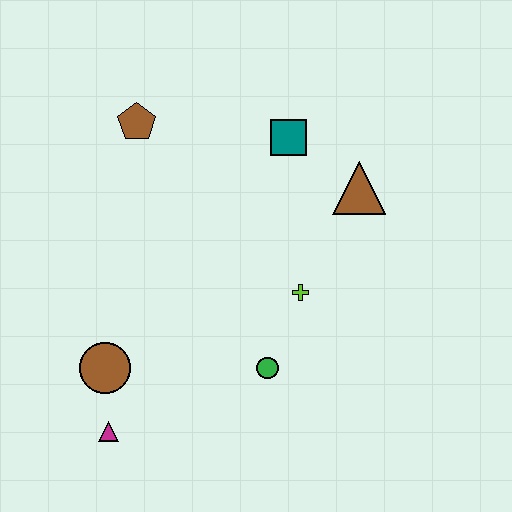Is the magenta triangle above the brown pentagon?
No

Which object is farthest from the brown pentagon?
The magenta triangle is farthest from the brown pentagon.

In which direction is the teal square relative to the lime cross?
The teal square is above the lime cross.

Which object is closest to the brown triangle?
The teal square is closest to the brown triangle.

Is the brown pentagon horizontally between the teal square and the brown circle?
Yes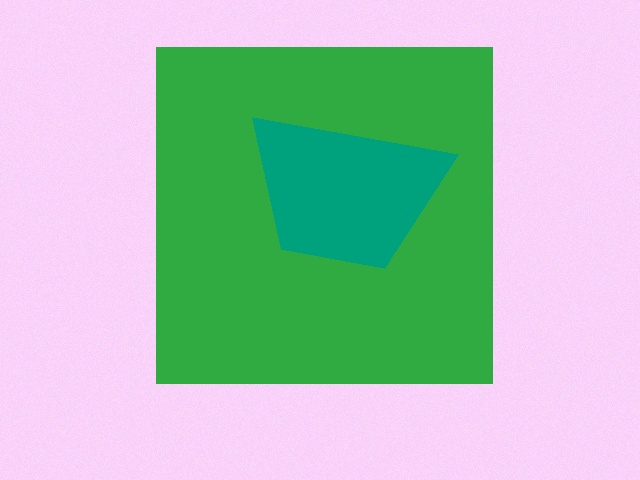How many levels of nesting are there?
2.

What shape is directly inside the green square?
The teal trapezoid.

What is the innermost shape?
The teal trapezoid.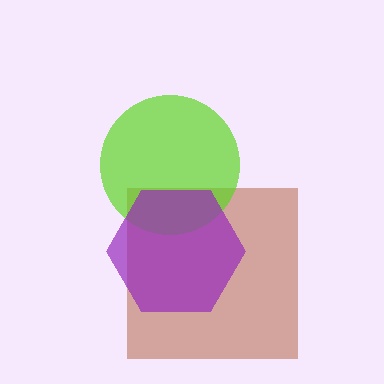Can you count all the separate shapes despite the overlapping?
Yes, there are 3 separate shapes.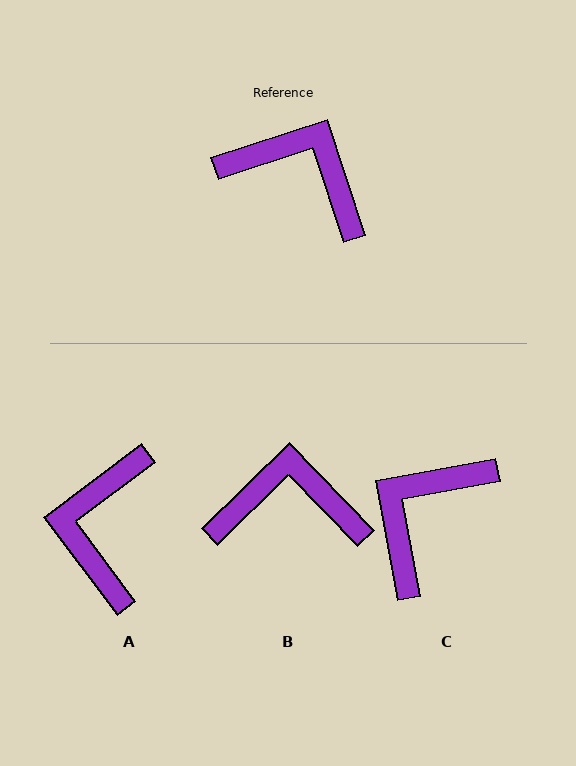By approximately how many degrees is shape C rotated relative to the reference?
Approximately 82 degrees counter-clockwise.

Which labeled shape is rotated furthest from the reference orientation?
A, about 109 degrees away.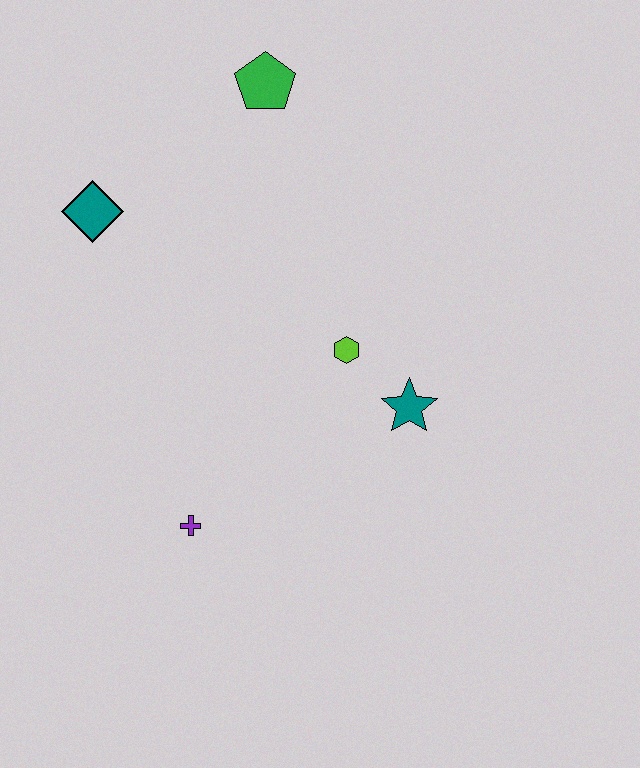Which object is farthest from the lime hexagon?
The teal diamond is farthest from the lime hexagon.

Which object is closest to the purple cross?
The lime hexagon is closest to the purple cross.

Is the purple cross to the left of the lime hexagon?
Yes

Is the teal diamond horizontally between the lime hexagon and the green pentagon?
No